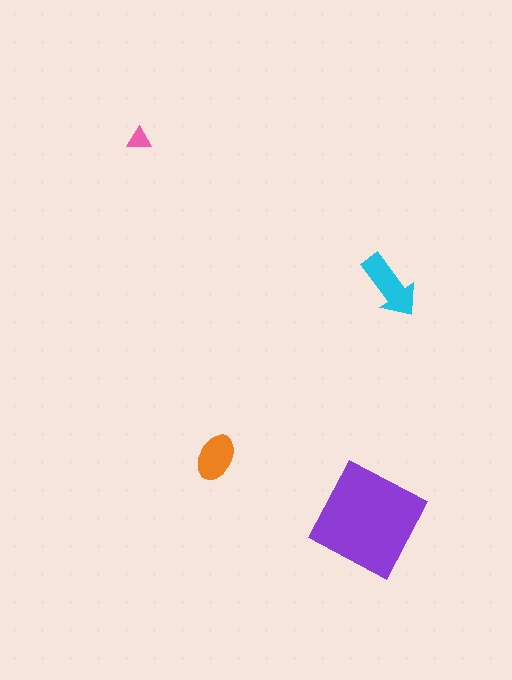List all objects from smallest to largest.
The pink triangle, the orange ellipse, the cyan arrow, the purple square.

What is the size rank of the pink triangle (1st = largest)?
4th.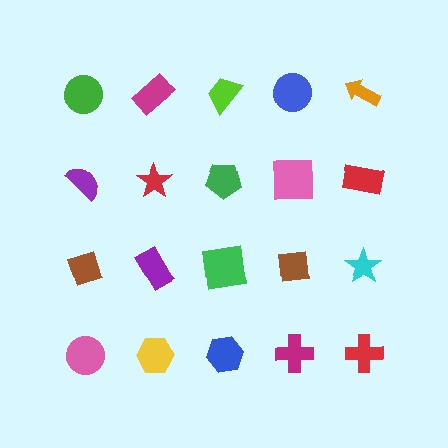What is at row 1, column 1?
A green circle.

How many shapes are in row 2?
5 shapes.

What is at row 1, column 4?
A blue circle.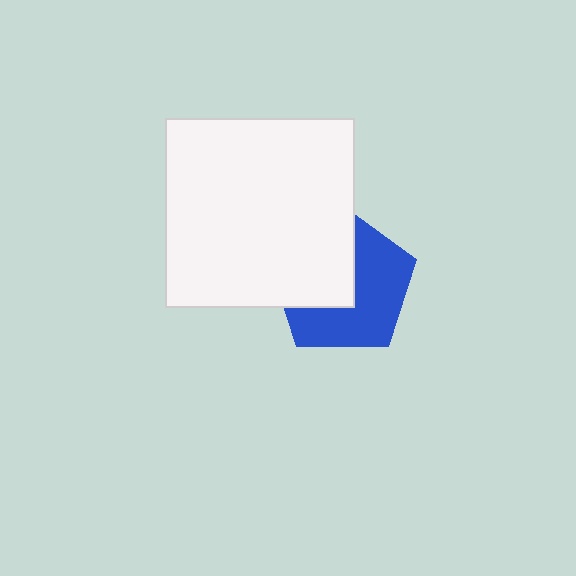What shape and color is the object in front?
The object in front is a white square.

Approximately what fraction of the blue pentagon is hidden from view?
Roughly 44% of the blue pentagon is hidden behind the white square.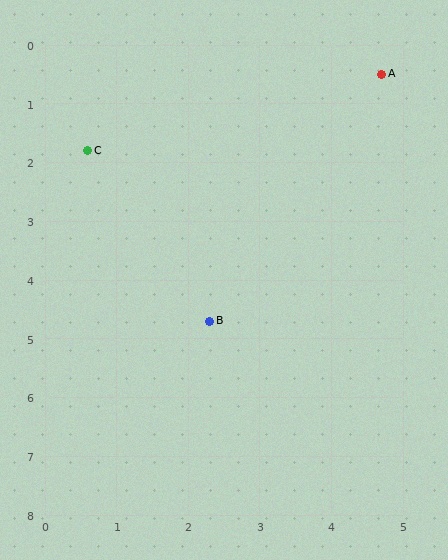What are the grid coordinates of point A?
Point A is at approximately (4.7, 0.5).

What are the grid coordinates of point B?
Point B is at approximately (2.3, 4.7).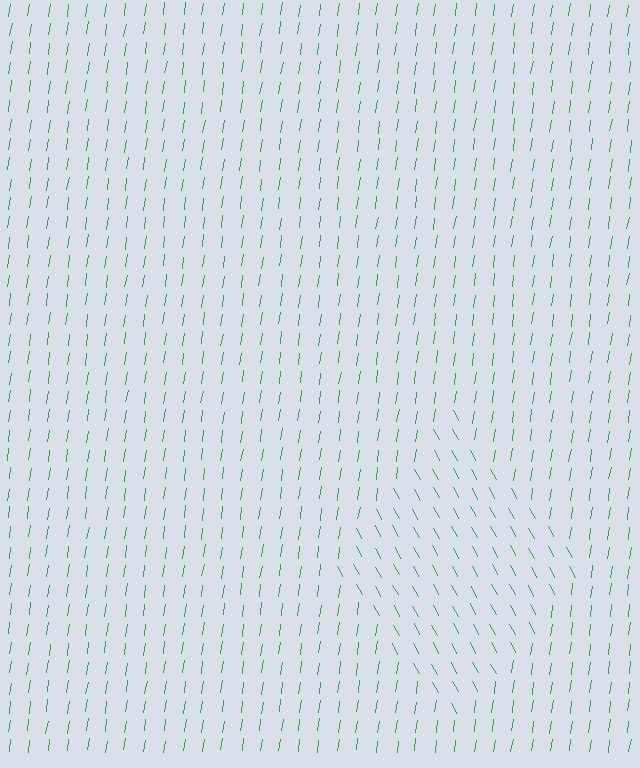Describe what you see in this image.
The image is filled with small green line segments. A diamond region in the image has lines oriented differently from the surrounding lines, creating a visible texture boundary.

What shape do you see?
I see a diamond.